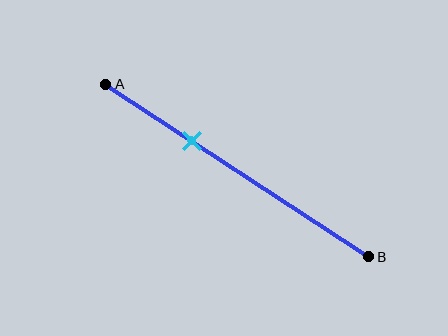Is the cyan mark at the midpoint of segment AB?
No, the mark is at about 35% from A, not at the 50% midpoint.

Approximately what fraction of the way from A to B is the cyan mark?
The cyan mark is approximately 35% of the way from A to B.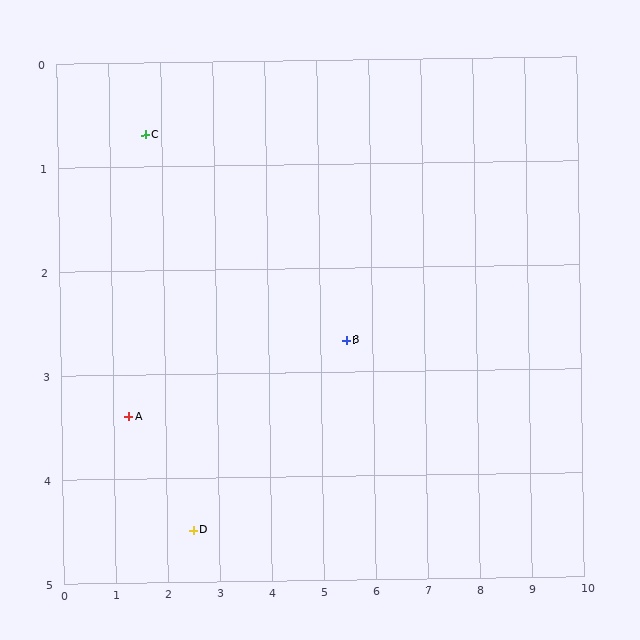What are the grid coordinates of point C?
Point C is at approximately (1.7, 0.7).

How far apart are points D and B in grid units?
Points D and B are about 3.5 grid units apart.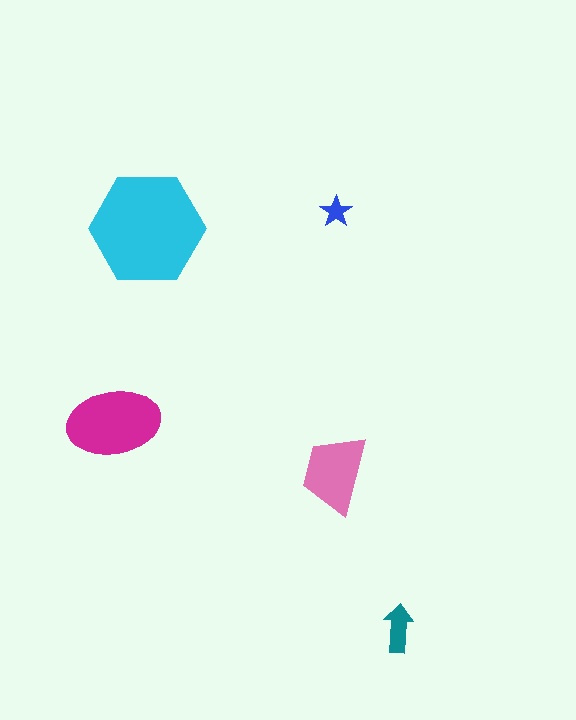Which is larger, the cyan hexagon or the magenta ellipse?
The cyan hexagon.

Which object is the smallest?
The blue star.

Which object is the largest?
The cyan hexagon.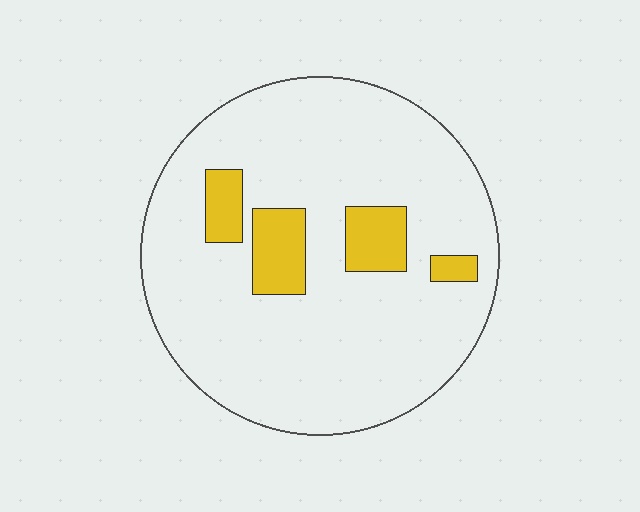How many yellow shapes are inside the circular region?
4.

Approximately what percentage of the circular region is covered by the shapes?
Approximately 15%.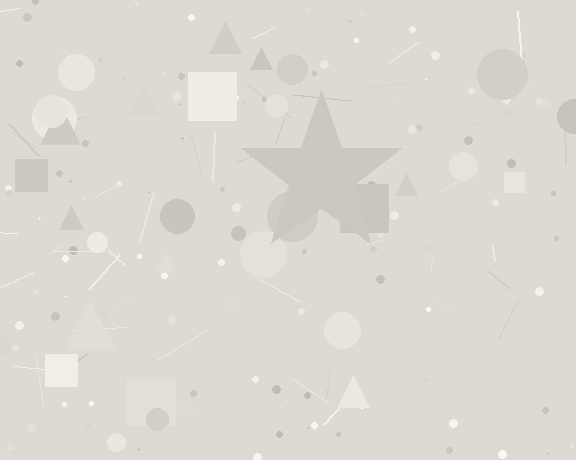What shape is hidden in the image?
A star is hidden in the image.